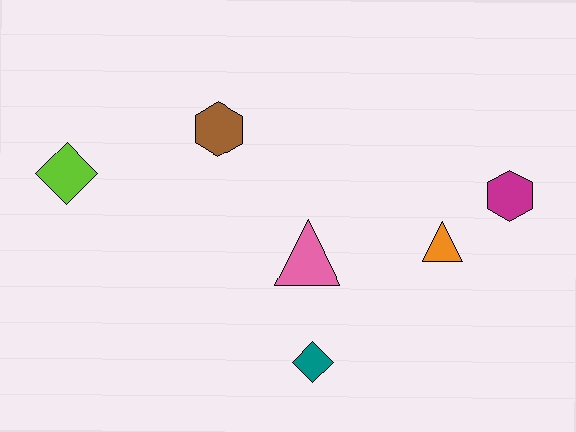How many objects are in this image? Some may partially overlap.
There are 6 objects.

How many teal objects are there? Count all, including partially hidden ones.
There is 1 teal object.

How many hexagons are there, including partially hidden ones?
There are 2 hexagons.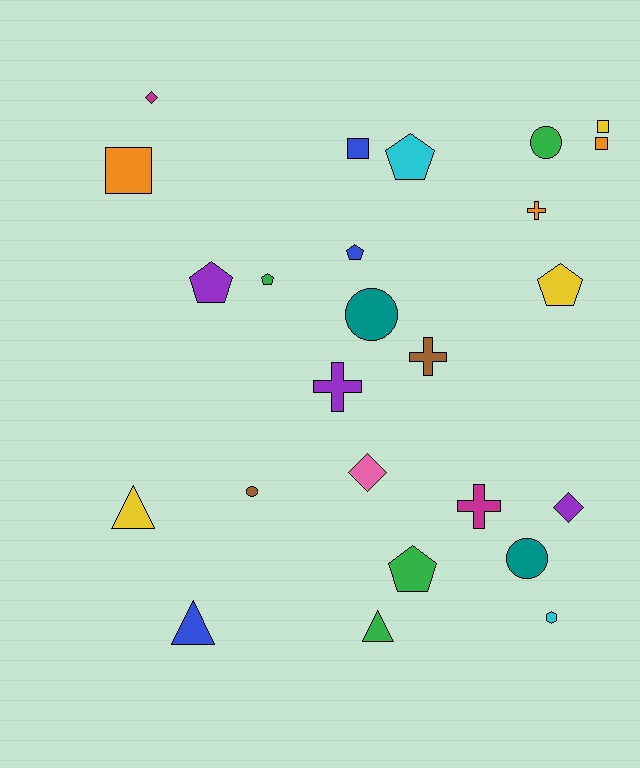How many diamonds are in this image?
There are 3 diamonds.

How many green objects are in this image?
There are 4 green objects.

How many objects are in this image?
There are 25 objects.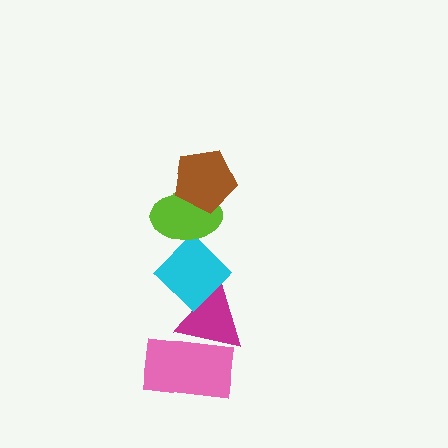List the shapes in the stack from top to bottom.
From top to bottom: the brown pentagon, the lime ellipse, the cyan diamond, the magenta triangle, the pink rectangle.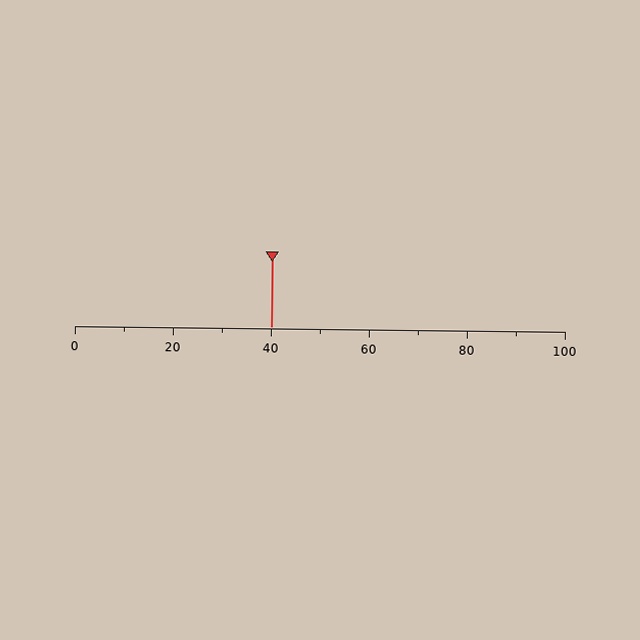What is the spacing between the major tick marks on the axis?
The major ticks are spaced 20 apart.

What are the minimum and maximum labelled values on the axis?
The axis runs from 0 to 100.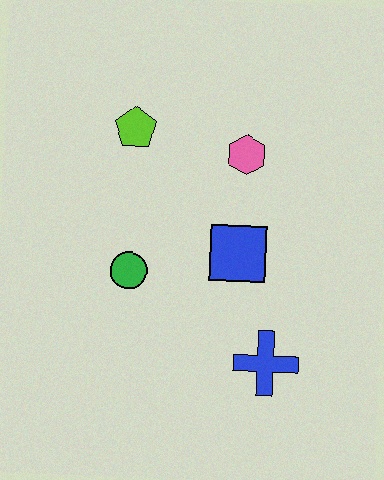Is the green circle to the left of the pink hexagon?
Yes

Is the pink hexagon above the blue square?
Yes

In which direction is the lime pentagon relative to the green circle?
The lime pentagon is above the green circle.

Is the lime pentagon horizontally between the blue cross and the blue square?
No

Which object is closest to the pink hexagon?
The blue square is closest to the pink hexagon.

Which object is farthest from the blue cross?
The lime pentagon is farthest from the blue cross.